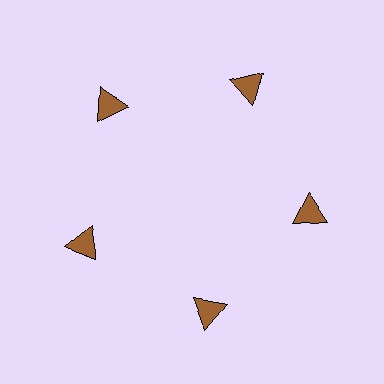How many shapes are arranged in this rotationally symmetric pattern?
There are 5 shapes, arranged in 5 groups of 1.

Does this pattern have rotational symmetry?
Yes, this pattern has 5-fold rotational symmetry. It looks the same after rotating 72 degrees around the center.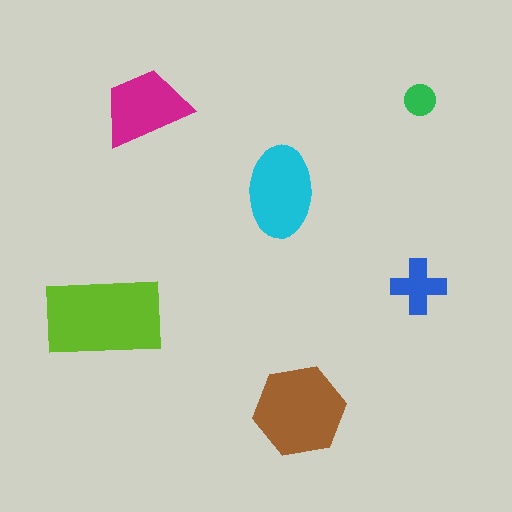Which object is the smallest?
The green circle.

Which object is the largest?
The lime rectangle.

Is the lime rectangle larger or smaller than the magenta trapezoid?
Larger.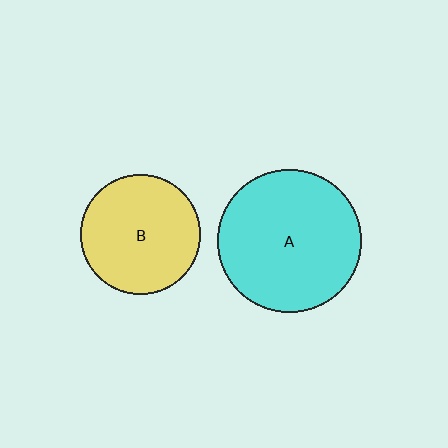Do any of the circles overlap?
No, none of the circles overlap.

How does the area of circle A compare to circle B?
Approximately 1.4 times.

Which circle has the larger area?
Circle A (cyan).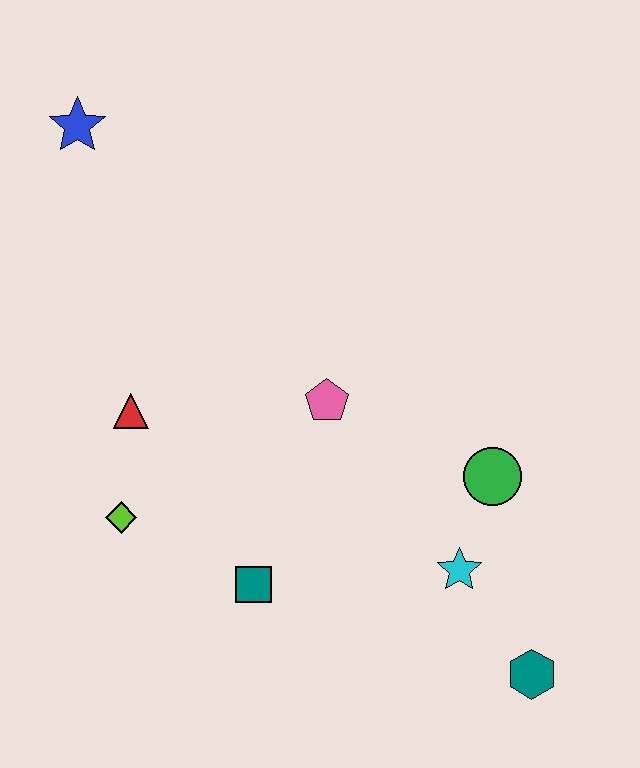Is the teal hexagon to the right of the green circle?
Yes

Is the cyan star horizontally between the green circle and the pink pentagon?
Yes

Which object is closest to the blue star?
The red triangle is closest to the blue star.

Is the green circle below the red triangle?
Yes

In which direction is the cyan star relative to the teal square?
The cyan star is to the right of the teal square.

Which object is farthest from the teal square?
The blue star is farthest from the teal square.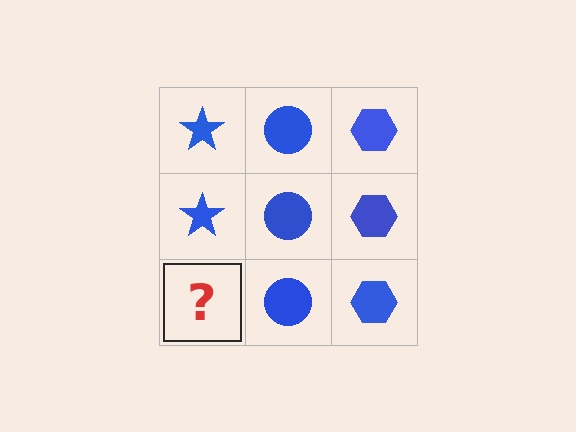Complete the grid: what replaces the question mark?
The question mark should be replaced with a blue star.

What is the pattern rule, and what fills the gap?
The rule is that each column has a consistent shape. The gap should be filled with a blue star.